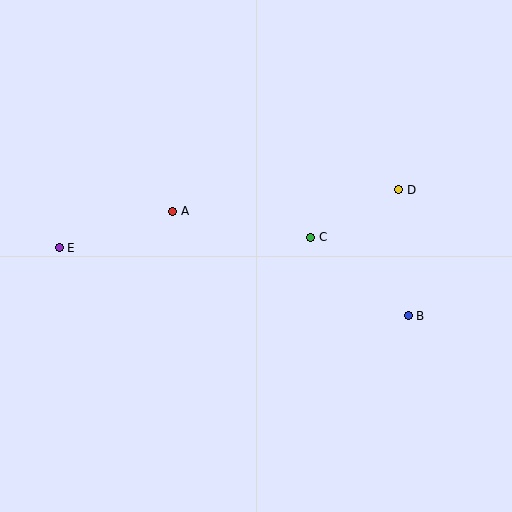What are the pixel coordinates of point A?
Point A is at (173, 211).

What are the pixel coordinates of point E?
Point E is at (59, 248).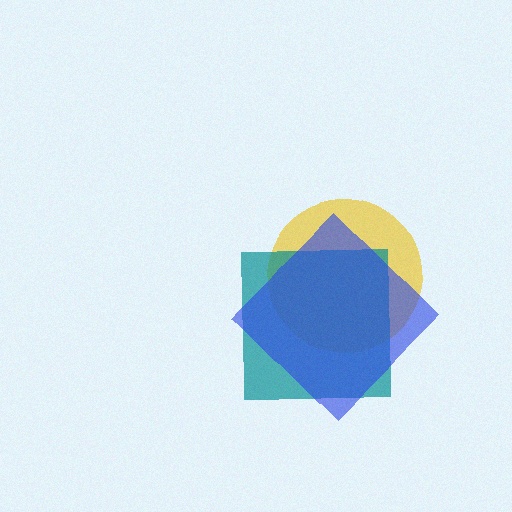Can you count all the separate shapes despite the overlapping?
Yes, there are 3 separate shapes.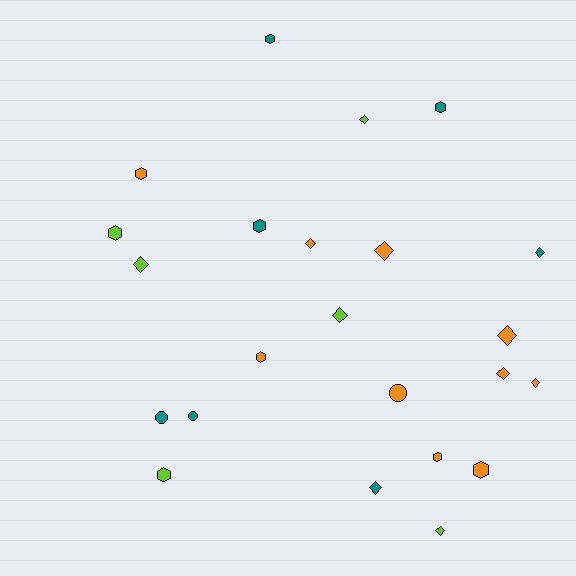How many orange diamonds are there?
There are 5 orange diamonds.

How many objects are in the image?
There are 23 objects.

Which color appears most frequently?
Orange, with 10 objects.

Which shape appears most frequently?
Diamond, with 11 objects.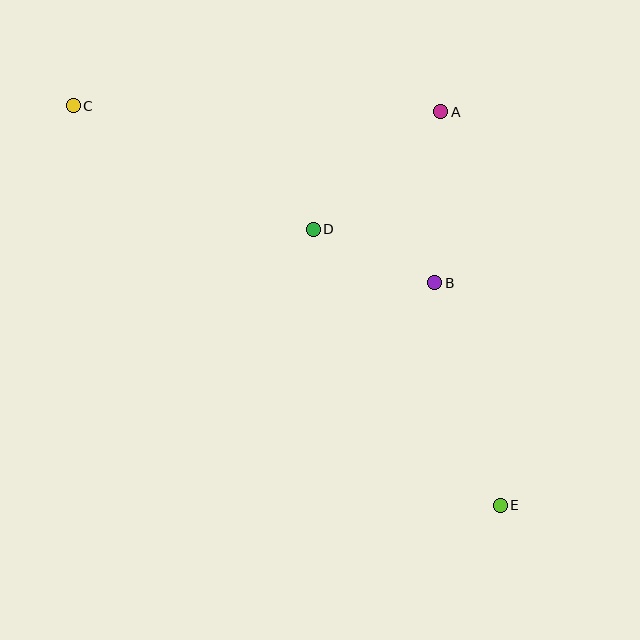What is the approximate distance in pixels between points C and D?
The distance between C and D is approximately 270 pixels.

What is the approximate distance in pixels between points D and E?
The distance between D and E is approximately 334 pixels.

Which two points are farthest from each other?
Points C and E are farthest from each other.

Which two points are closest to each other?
Points B and D are closest to each other.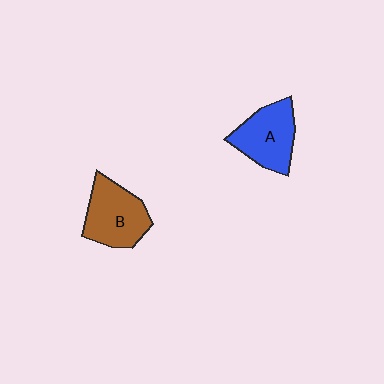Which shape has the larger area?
Shape B (brown).